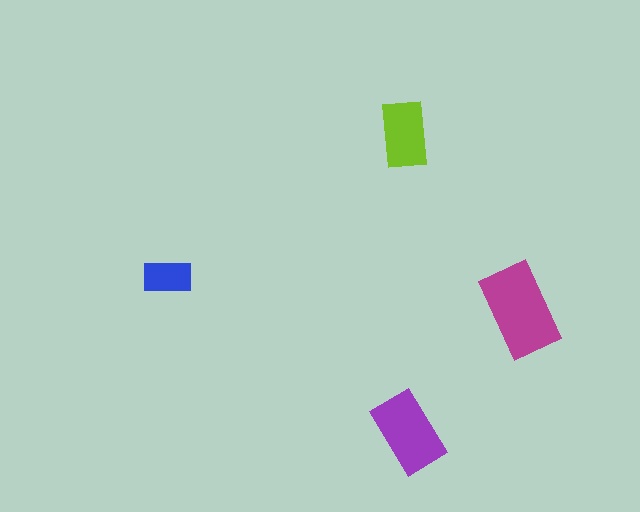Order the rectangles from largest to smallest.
the magenta one, the purple one, the lime one, the blue one.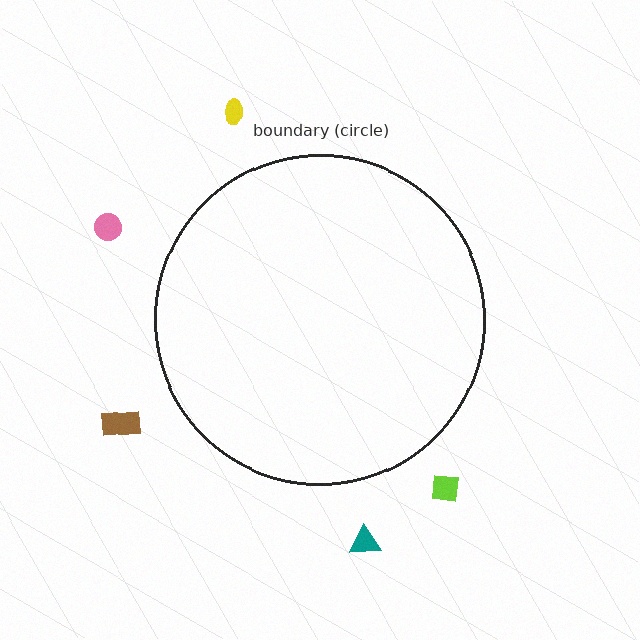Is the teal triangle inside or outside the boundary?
Outside.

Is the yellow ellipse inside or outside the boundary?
Outside.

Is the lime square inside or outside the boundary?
Outside.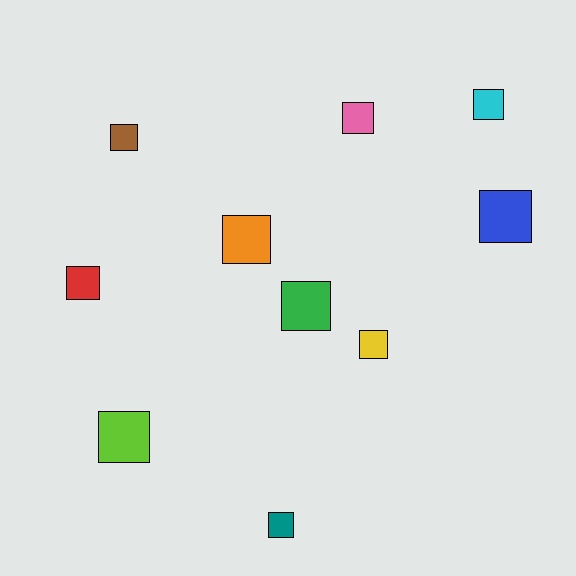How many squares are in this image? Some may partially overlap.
There are 10 squares.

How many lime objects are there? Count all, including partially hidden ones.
There is 1 lime object.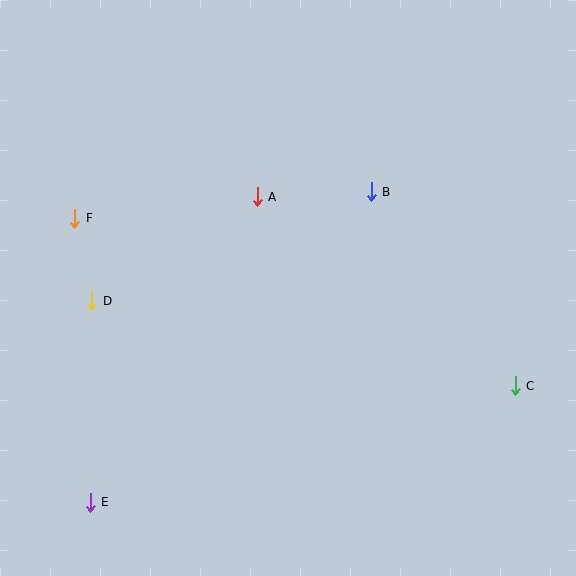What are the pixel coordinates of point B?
Point B is at (371, 192).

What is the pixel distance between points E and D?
The distance between E and D is 202 pixels.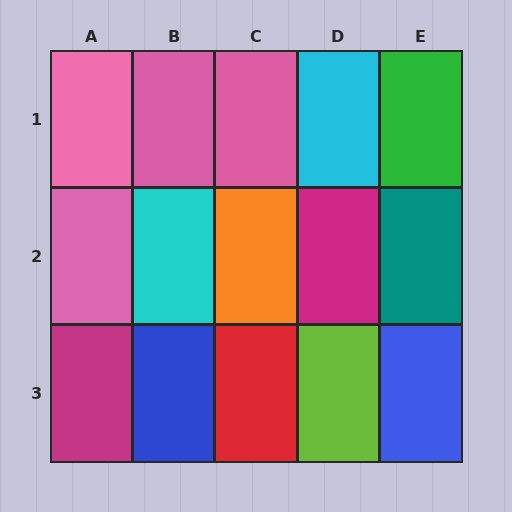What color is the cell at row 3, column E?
Blue.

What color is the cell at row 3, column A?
Magenta.